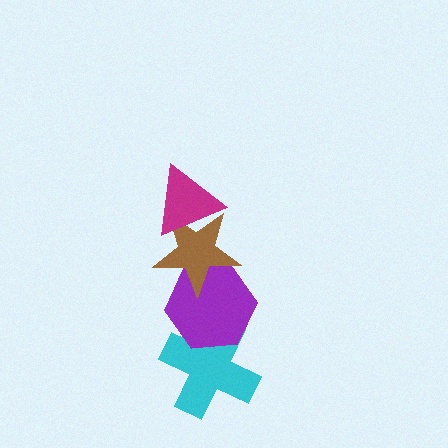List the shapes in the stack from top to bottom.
From top to bottom: the magenta triangle, the brown star, the purple hexagon, the cyan cross.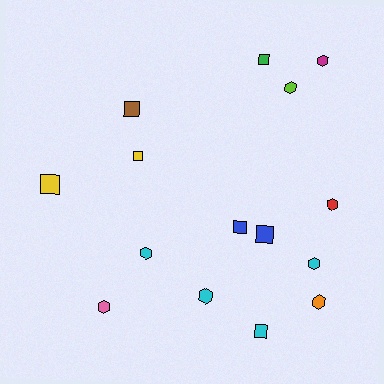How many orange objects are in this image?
There is 1 orange object.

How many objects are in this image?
There are 15 objects.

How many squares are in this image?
There are 7 squares.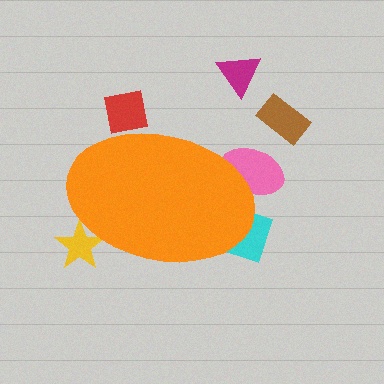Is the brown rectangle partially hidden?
No, the brown rectangle is fully visible.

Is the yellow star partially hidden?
Yes, the yellow star is partially hidden behind the orange ellipse.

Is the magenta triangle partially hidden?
No, the magenta triangle is fully visible.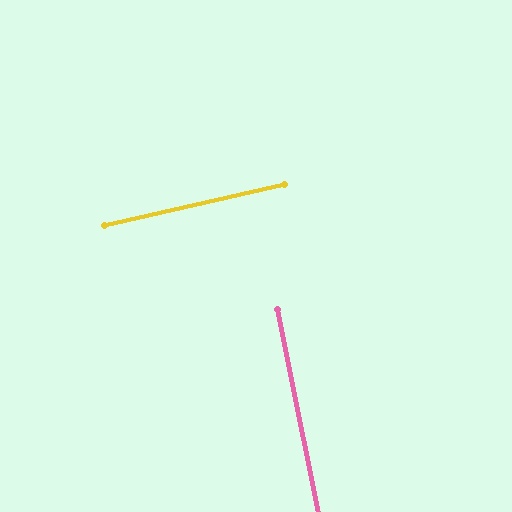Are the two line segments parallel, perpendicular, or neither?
Perpendicular — they meet at approximately 89°.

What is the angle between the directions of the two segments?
Approximately 89 degrees.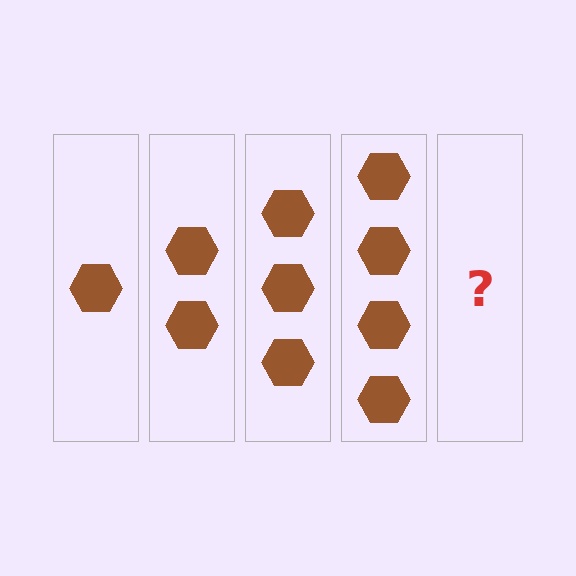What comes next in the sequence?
The next element should be 5 hexagons.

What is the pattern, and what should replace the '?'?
The pattern is that each step adds one more hexagon. The '?' should be 5 hexagons.